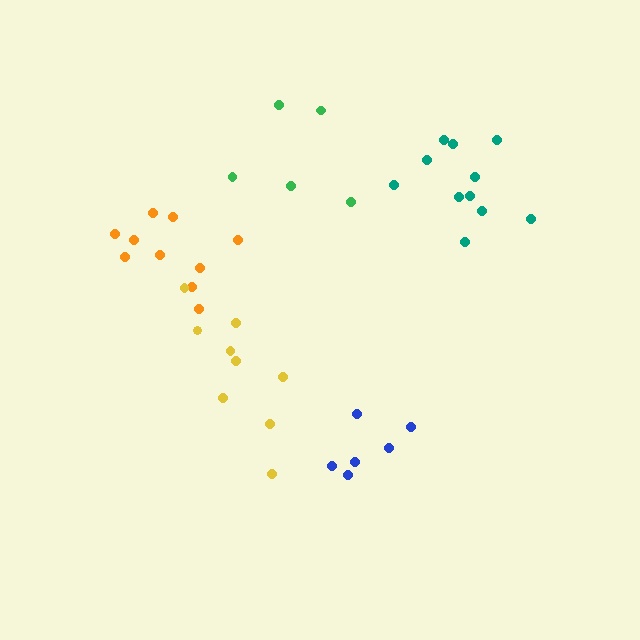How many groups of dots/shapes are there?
There are 5 groups.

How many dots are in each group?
Group 1: 5 dots, Group 2: 10 dots, Group 3: 6 dots, Group 4: 11 dots, Group 5: 9 dots (41 total).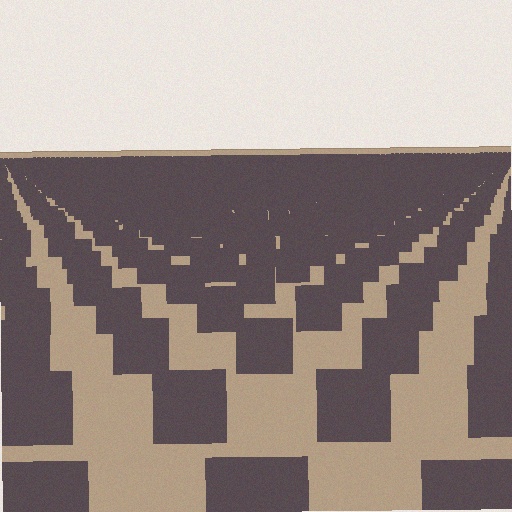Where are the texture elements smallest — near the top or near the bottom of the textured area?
Near the top.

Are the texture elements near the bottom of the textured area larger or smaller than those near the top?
Larger. Near the bottom, elements are closer to the viewer and appear at a bigger on-screen size.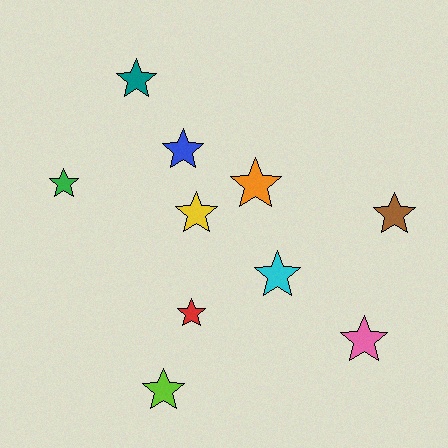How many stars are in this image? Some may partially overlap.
There are 10 stars.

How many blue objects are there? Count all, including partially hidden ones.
There is 1 blue object.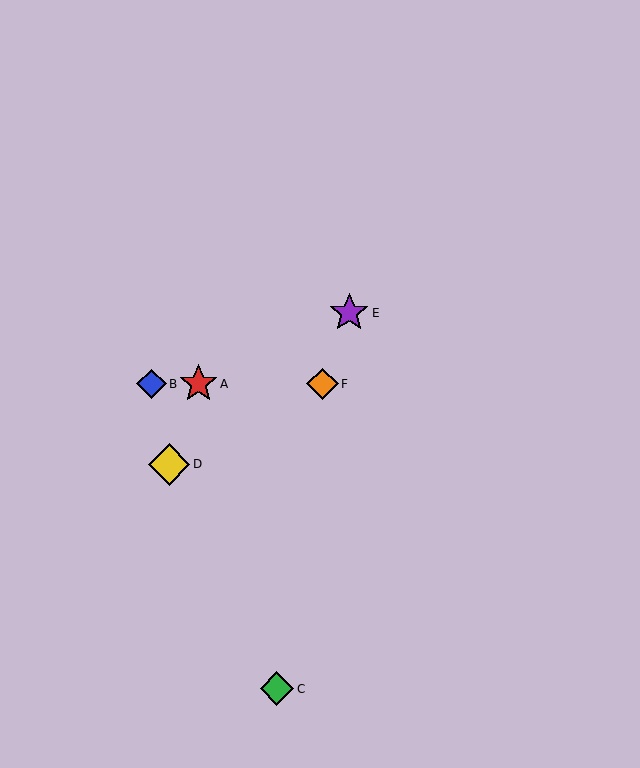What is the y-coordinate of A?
Object A is at y≈384.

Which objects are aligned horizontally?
Objects A, B, F are aligned horizontally.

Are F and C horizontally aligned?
No, F is at y≈384 and C is at y≈689.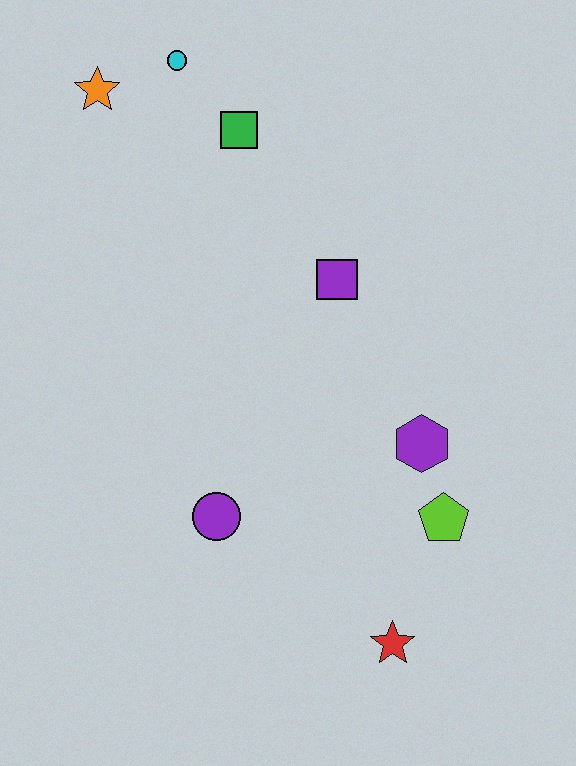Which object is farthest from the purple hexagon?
The orange star is farthest from the purple hexagon.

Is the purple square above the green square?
No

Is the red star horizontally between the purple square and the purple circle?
No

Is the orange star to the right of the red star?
No